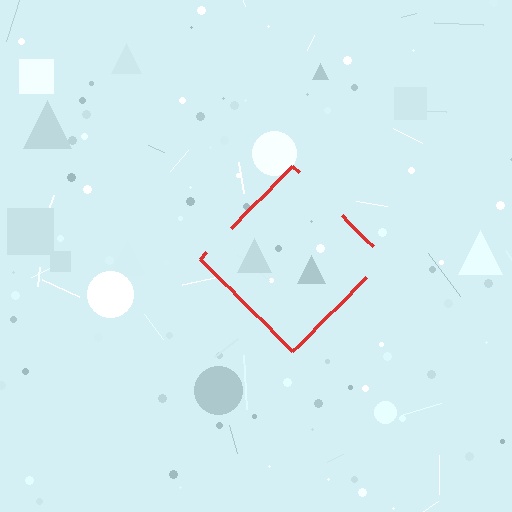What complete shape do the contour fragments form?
The contour fragments form a diamond.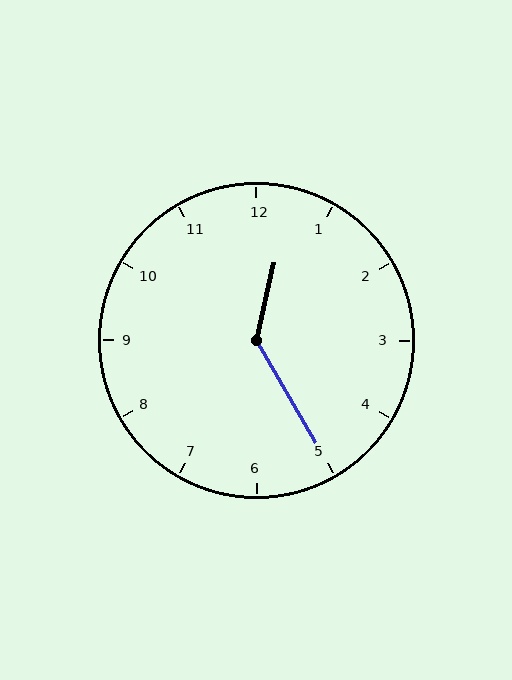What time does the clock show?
12:25.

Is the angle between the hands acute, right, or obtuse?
It is obtuse.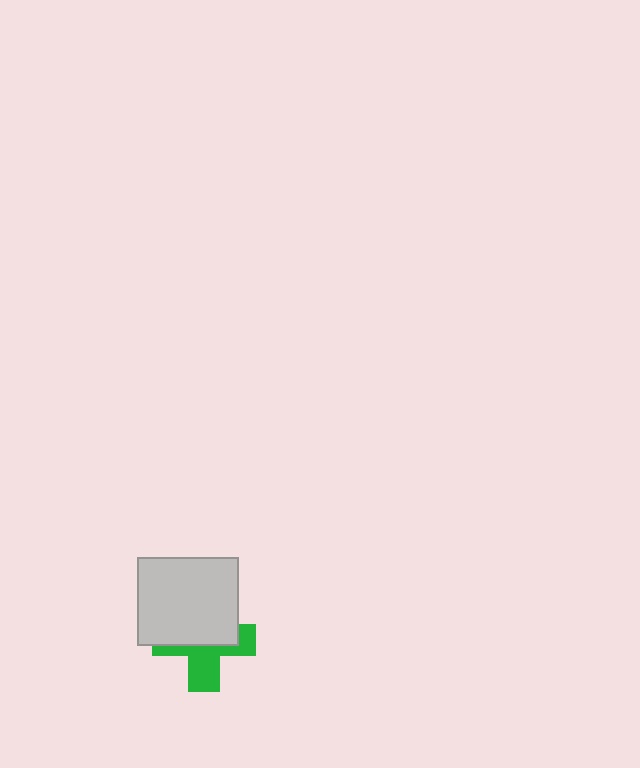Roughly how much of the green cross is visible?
About half of it is visible (roughly 45%).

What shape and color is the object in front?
The object in front is a light gray rectangle.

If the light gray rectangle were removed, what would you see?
You would see the complete green cross.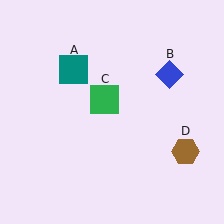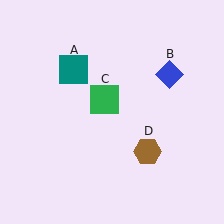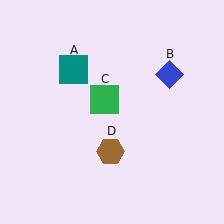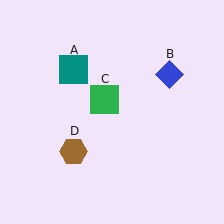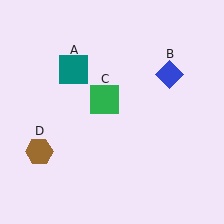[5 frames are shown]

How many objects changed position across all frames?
1 object changed position: brown hexagon (object D).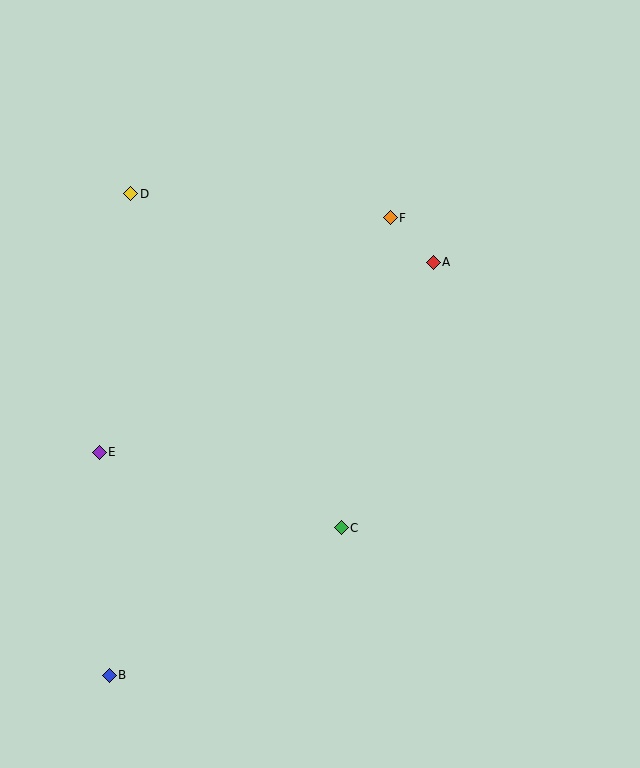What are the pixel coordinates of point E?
Point E is at (99, 452).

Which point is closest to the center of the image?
Point C at (341, 528) is closest to the center.